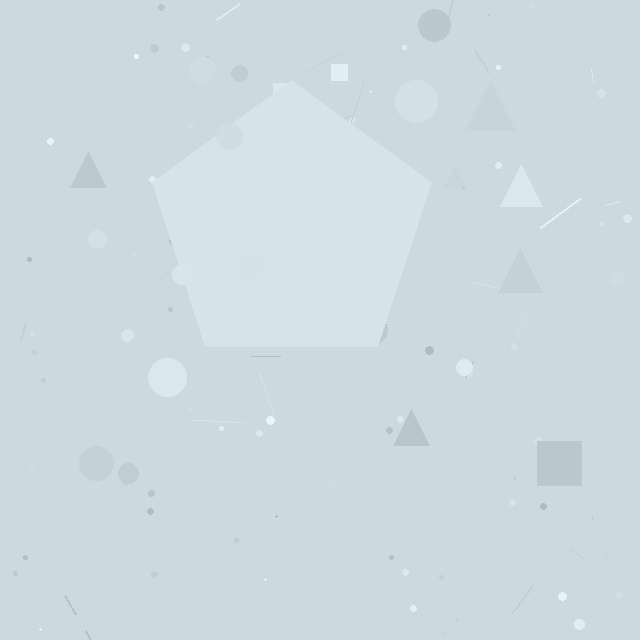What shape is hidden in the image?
A pentagon is hidden in the image.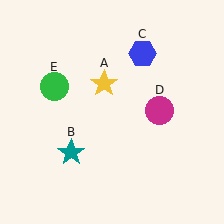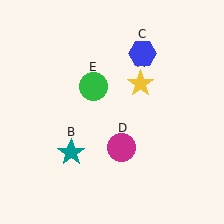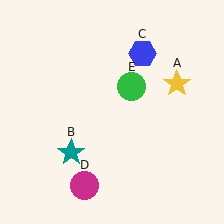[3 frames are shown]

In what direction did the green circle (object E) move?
The green circle (object E) moved right.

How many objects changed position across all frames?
3 objects changed position: yellow star (object A), magenta circle (object D), green circle (object E).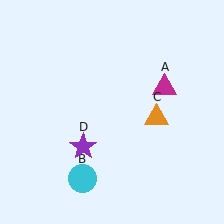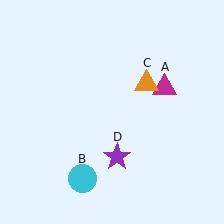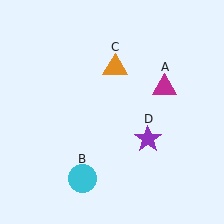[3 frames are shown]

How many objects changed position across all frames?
2 objects changed position: orange triangle (object C), purple star (object D).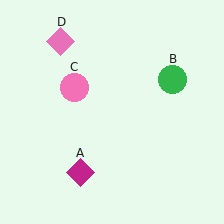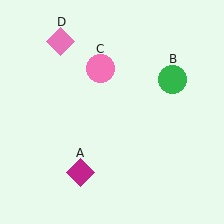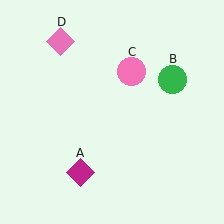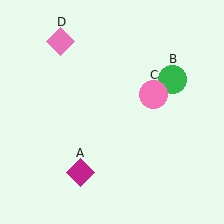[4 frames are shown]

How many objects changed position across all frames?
1 object changed position: pink circle (object C).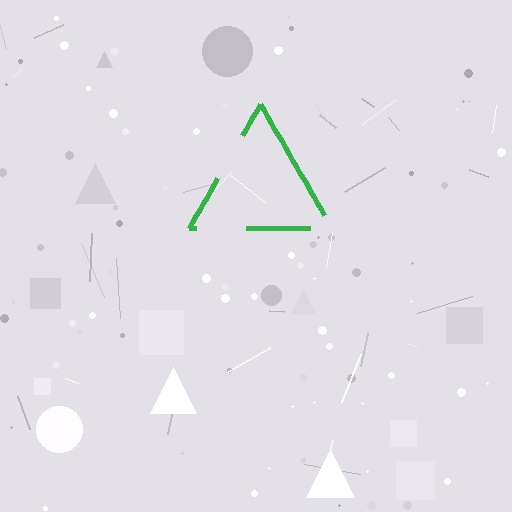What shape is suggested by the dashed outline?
The dashed outline suggests a triangle.